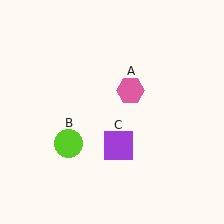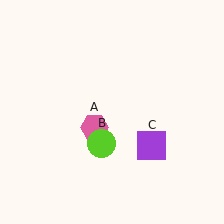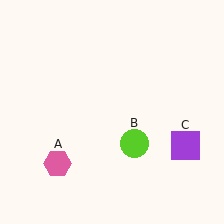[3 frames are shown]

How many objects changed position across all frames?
3 objects changed position: pink hexagon (object A), lime circle (object B), purple square (object C).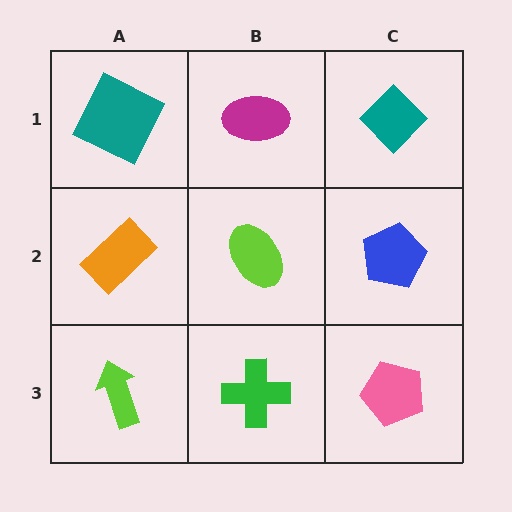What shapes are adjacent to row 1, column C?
A blue pentagon (row 2, column C), a magenta ellipse (row 1, column B).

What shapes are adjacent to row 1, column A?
An orange rectangle (row 2, column A), a magenta ellipse (row 1, column B).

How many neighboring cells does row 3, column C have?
2.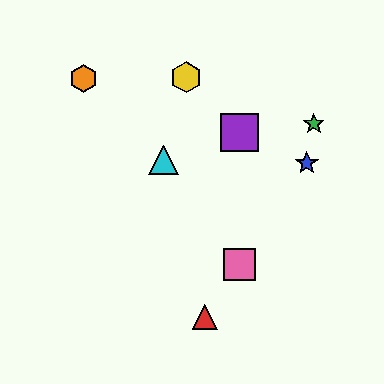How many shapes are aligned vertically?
2 shapes (the purple square, the pink square) are aligned vertically.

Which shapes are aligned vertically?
The purple square, the pink square are aligned vertically.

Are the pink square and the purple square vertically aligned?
Yes, both are at x≈240.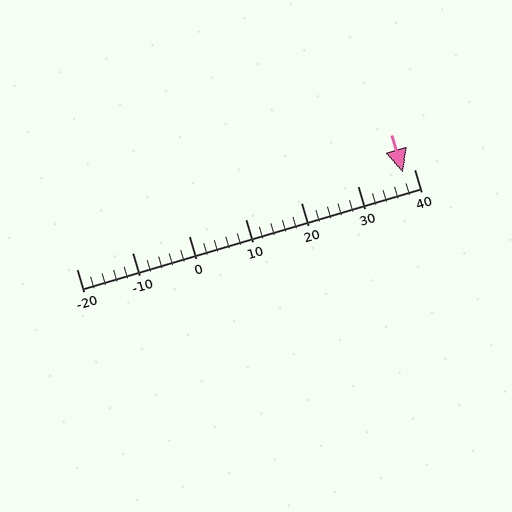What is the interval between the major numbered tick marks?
The major tick marks are spaced 10 units apart.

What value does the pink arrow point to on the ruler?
The pink arrow points to approximately 38.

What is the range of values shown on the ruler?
The ruler shows values from -20 to 40.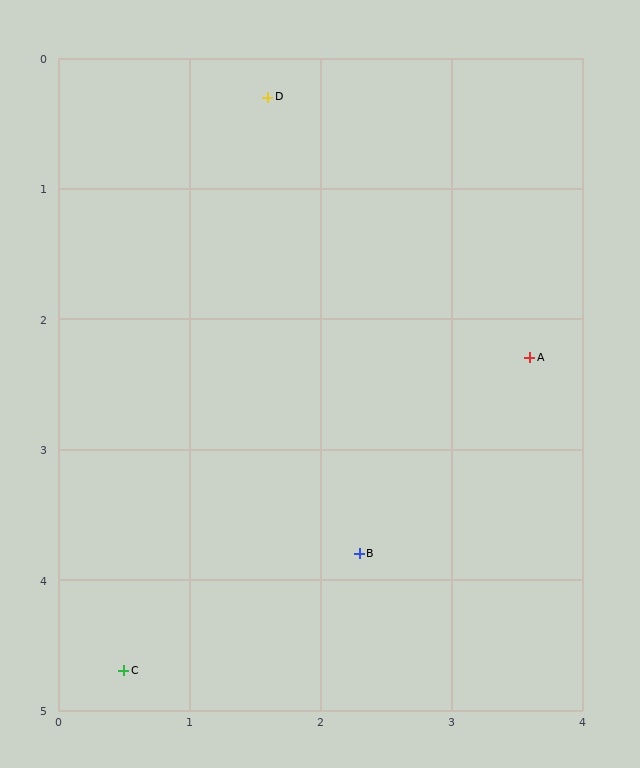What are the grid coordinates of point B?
Point B is at approximately (2.3, 3.8).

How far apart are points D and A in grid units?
Points D and A are about 2.8 grid units apart.